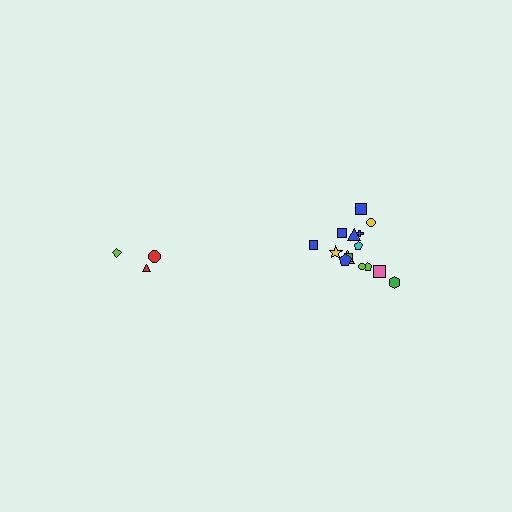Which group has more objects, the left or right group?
The right group.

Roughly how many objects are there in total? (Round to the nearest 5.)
Roughly 20 objects in total.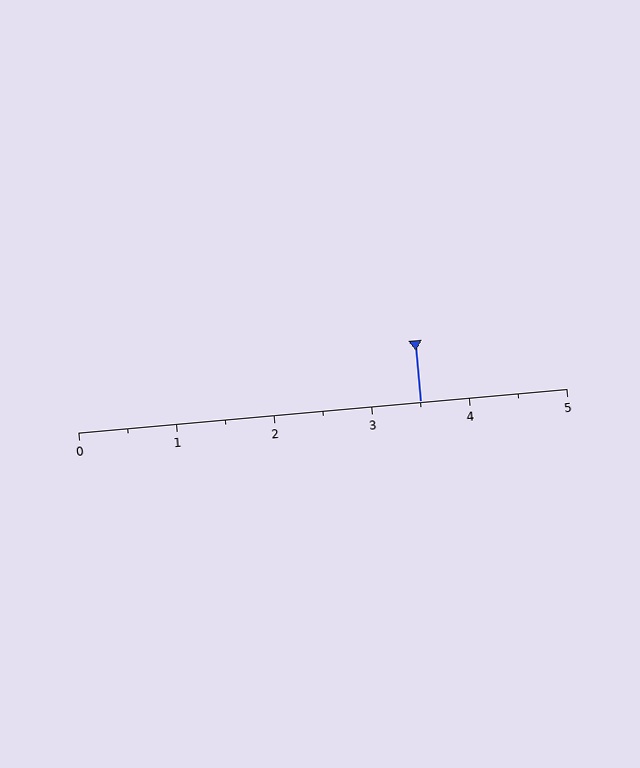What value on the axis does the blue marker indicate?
The marker indicates approximately 3.5.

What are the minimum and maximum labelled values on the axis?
The axis runs from 0 to 5.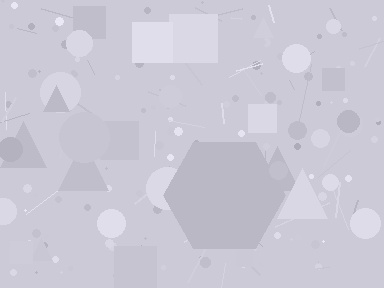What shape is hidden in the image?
A hexagon is hidden in the image.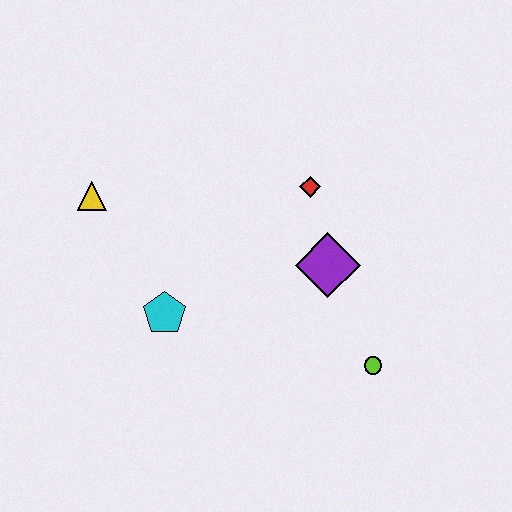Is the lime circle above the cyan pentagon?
No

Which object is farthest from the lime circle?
The yellow triangle is farthest from the lime circle.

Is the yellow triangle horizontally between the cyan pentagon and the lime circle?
No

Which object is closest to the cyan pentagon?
The yellow triangle is closest to the cyan pentagon.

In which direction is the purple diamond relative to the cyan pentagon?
The purple diamond is to the right of the cyan pentagon.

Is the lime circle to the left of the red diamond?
No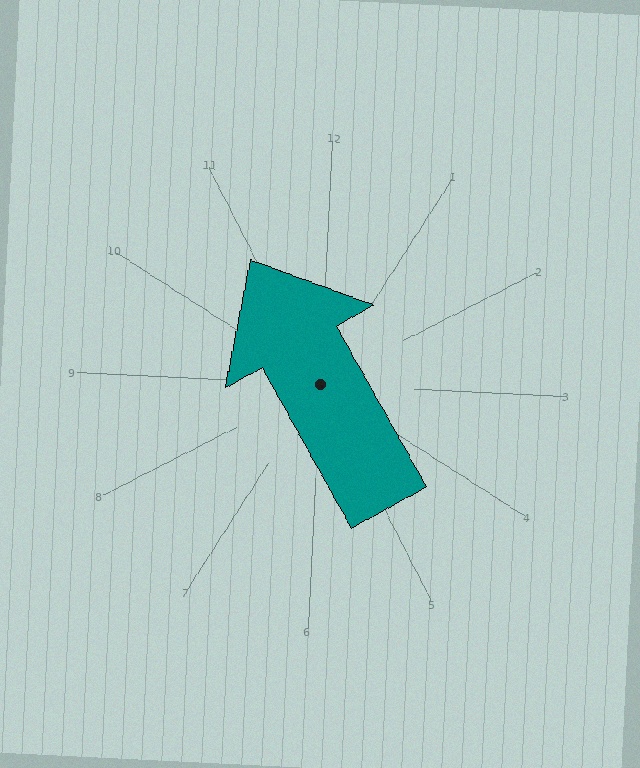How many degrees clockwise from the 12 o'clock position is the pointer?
Approximately 328 degrees.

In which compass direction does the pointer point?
Northwest.